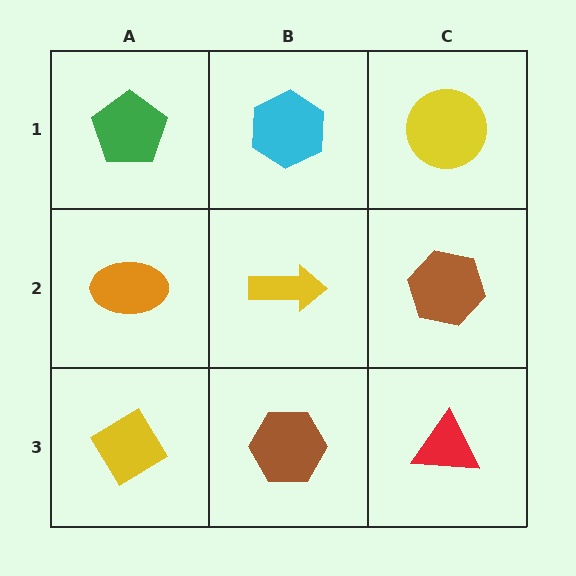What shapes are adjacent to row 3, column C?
A brown hexagon (row 2, column C), a brown hexagon (row 3, column B).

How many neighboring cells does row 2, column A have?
3.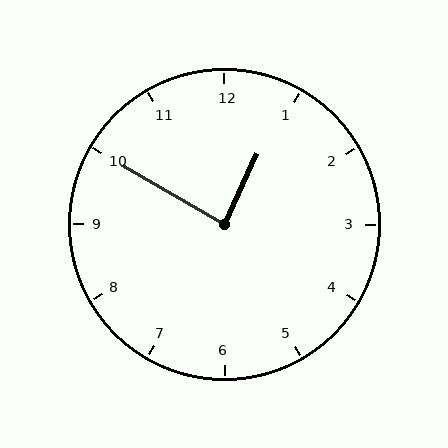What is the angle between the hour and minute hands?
Approximately 85 degrees.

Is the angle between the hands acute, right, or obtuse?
It is right.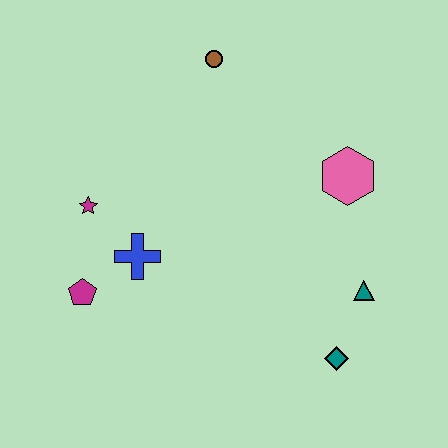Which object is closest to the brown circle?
The pink hexagon is closest to the brown circle.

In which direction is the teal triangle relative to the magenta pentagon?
The teal triangle is to the right of the magenta pentagon.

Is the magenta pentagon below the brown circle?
Yes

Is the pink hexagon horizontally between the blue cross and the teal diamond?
No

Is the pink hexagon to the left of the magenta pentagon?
No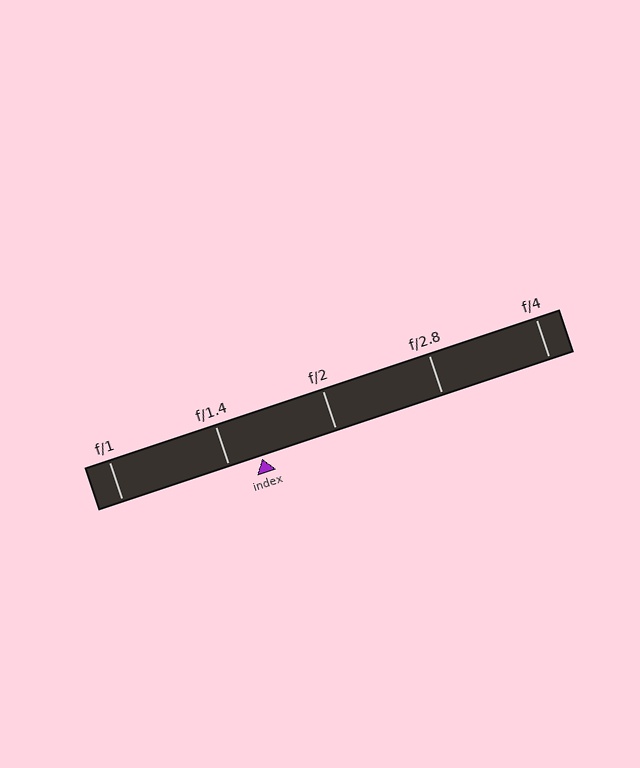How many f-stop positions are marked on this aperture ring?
There are 5 f-stop positions marked.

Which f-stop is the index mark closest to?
The index mark is closest to f/1.4.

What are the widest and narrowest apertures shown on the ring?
The widest aperture shown is f/1 and the narrowest is f/4.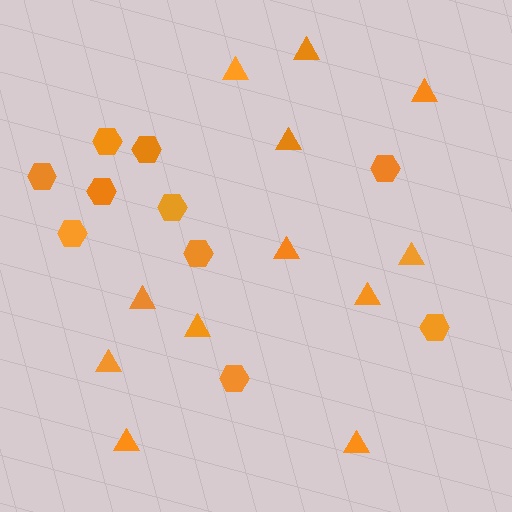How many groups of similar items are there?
There are 2 groups: one group of triangles (12) and one group of hexagons (10).